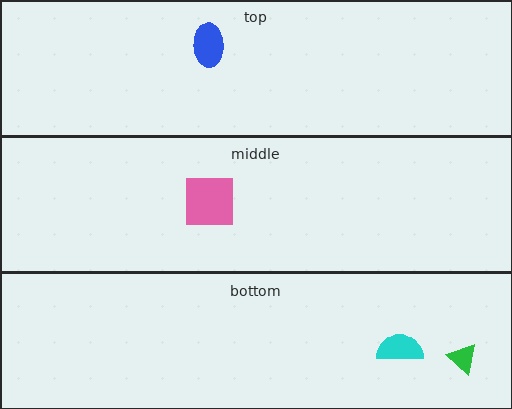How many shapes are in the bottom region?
2.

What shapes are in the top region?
The blue ellipse.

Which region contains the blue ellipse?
The top region.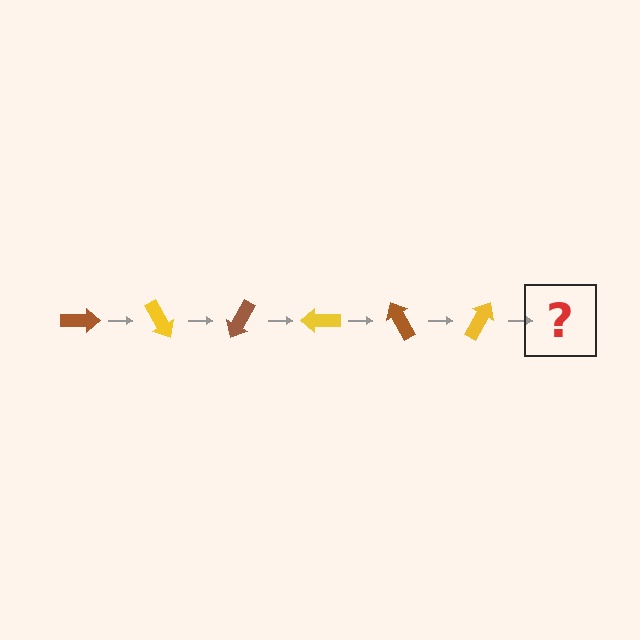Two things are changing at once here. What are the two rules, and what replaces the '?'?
The two rules are that it rotates 60 degrees each step and the color cycles through brown and yellow. The '?' should be a brown arrow, rotated 360 degrees from the start.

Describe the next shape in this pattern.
It should be a brown arrow, rotated 360 degrees from the start.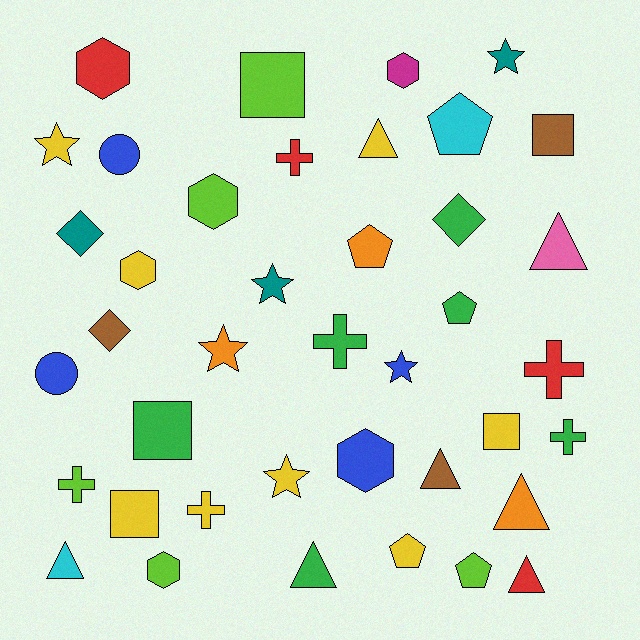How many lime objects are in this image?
There are 5 lime objects.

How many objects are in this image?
There are 40 objects.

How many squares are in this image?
There are 5 squares.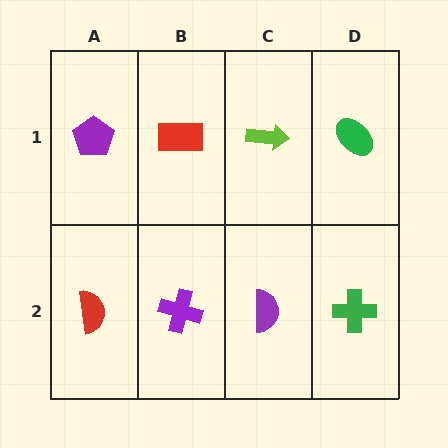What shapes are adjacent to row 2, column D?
A green ellipse (row 1, column D), a purple semicircle (row 2, column C).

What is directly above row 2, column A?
A purple pentagon.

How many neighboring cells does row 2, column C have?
3.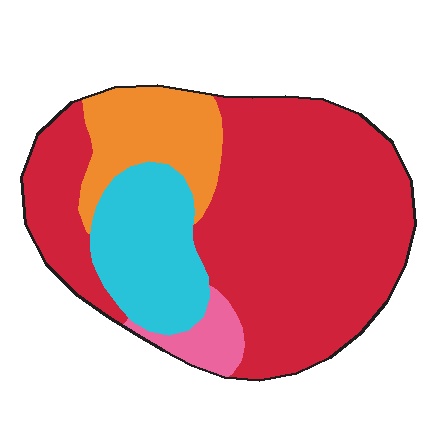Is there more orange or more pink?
Orange.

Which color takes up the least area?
Pink, at roughly 5%.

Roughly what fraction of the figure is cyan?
Cyan takes up less than a quarter of the figure.